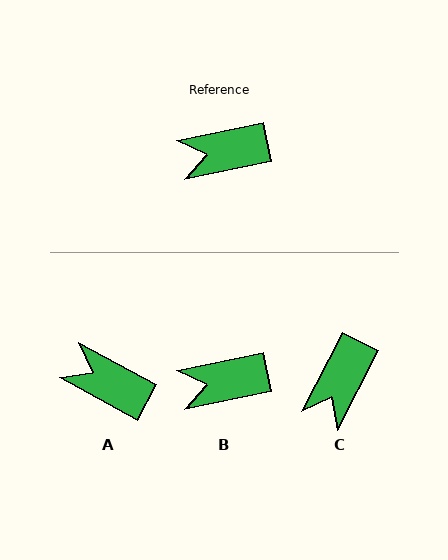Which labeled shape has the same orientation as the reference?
B.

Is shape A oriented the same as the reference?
No, it is off by about 40 degrees.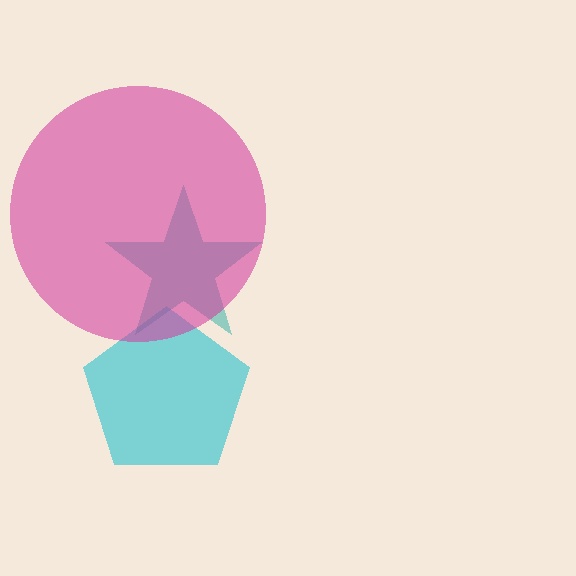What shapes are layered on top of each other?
The layered shapes are: a cyan pentagon, a teal star, a magenta circle.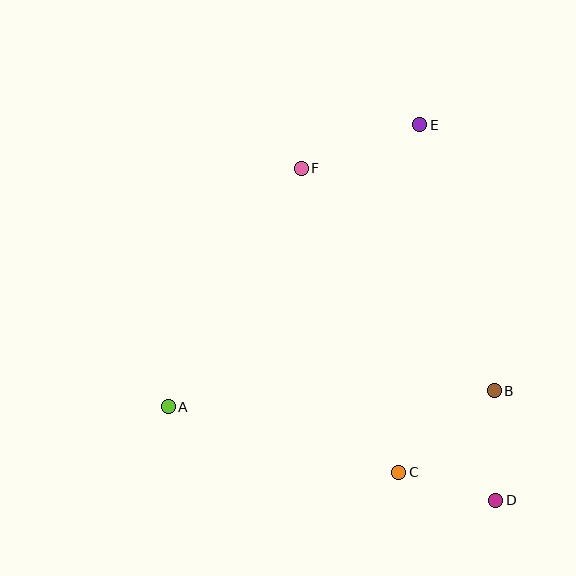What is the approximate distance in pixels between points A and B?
The distance between A and B is approximately 326 pixels.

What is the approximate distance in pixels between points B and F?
The distance between B and F is approximately 295 pixels.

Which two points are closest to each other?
Points C and D are closest to each other.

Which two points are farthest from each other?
Points D and F are farthest from each other.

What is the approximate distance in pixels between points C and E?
The distance between C and E is approximately 348 pixels.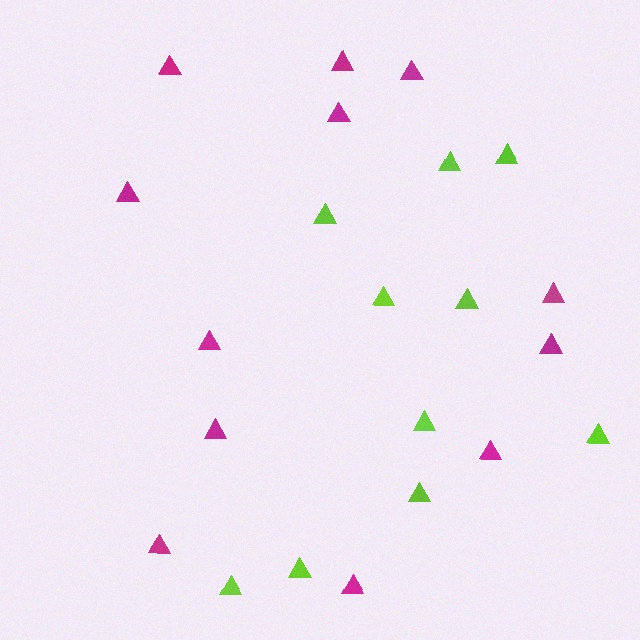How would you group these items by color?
There are 2 groups: one group of lime triangles (10) and one group of magenta triangles (12).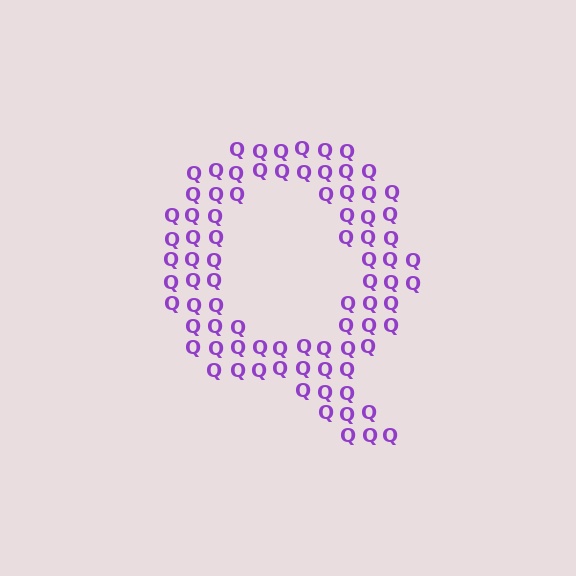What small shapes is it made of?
It is made of small letter Q's.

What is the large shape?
The large shape is the letter Q.